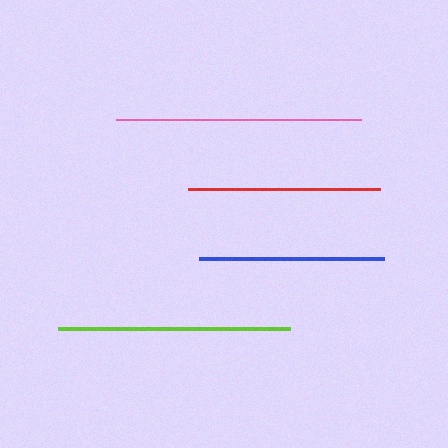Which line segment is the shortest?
The blue line is the shortest at approximately 186 pixels.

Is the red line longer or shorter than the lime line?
The lime line is longer than the red line.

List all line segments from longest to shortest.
From longest to shortest: pink, lime, red, blue.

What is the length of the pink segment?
The pink segment is approximately 246 pixels long.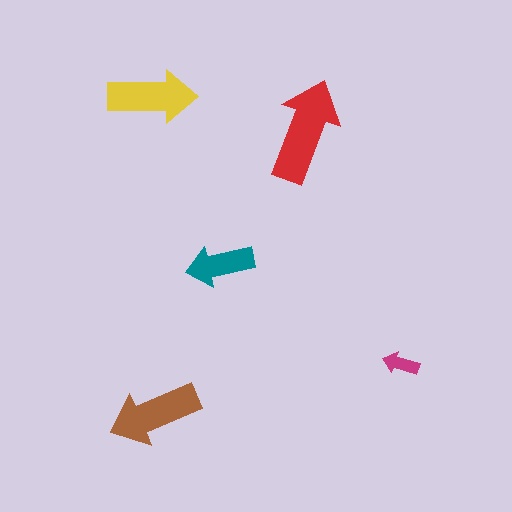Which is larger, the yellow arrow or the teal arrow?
The yellow one.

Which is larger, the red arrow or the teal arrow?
The red one.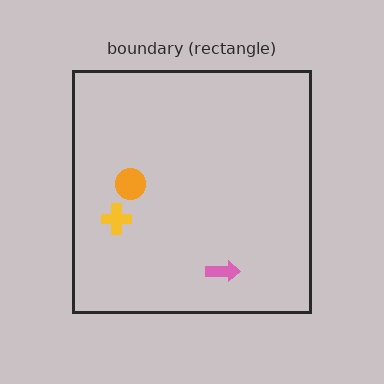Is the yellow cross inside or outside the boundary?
Inside.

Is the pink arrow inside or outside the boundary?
Inside.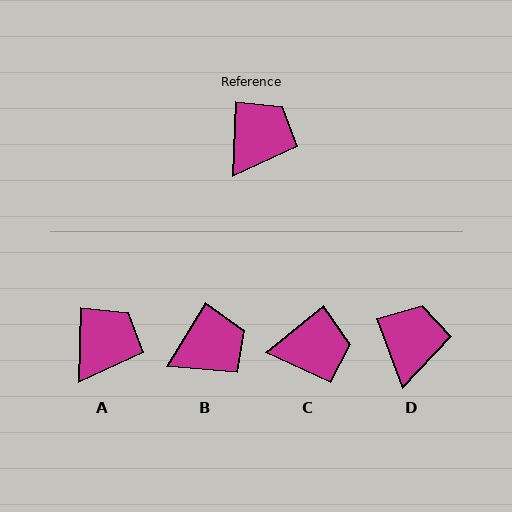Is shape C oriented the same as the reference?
No, it is off by about 49 degrees.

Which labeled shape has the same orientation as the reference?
A.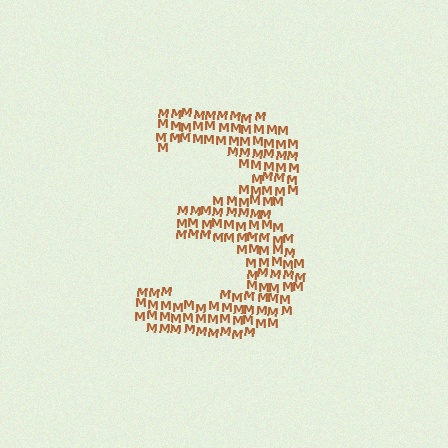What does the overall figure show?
The overall figure shows the digit 3.